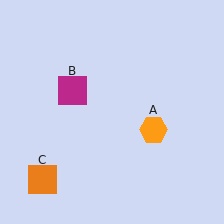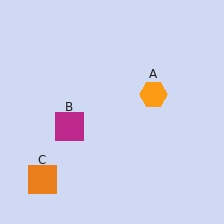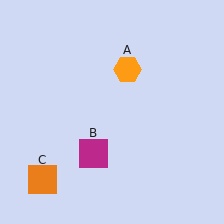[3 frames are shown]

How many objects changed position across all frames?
2 objects changed position: orange hexagon (object A), magenta square (object B).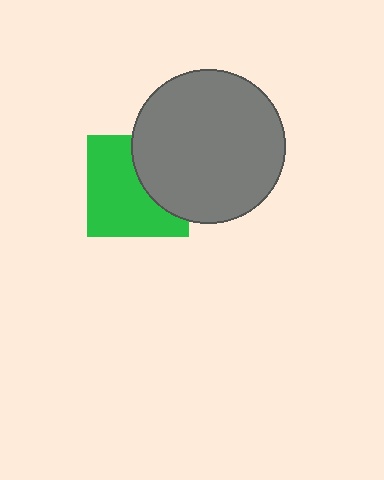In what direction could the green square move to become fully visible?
The green square could move left. That would shift it out from behind the gray circle entirely.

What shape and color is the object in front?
The object in front is a gray circle.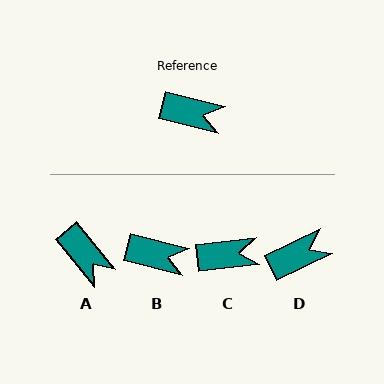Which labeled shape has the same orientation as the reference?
B.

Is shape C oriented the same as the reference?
No, it is off by about 21 degrees.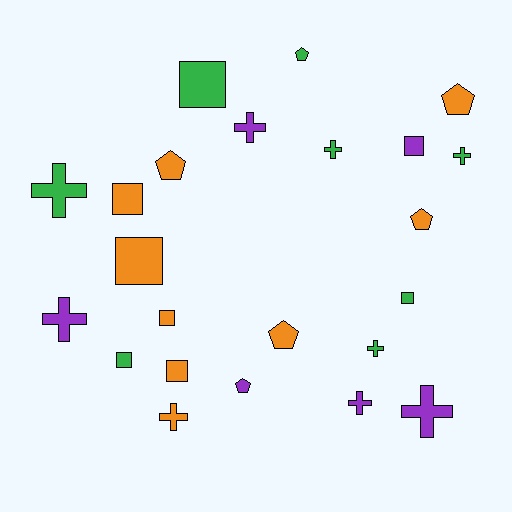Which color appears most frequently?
Orange, with 9 objects.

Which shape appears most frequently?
Cross, with 9 objects.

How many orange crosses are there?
There is 1 orange cross.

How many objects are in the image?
There are 23 objects.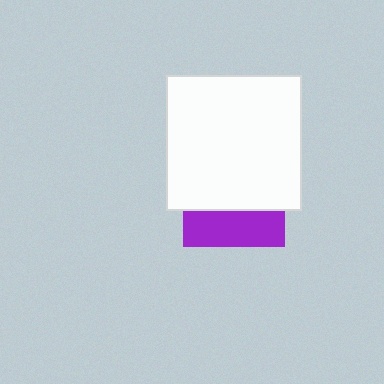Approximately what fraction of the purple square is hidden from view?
Roughly 65% of the purple square is hidden behind the white square.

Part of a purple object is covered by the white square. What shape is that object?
It is a square.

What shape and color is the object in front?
The object in front is a white square.